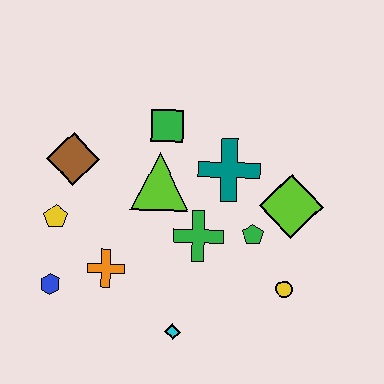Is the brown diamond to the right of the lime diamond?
No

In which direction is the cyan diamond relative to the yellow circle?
The cyan diamond is to the left of the yellow circle.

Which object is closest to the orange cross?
The blue hexagon is closest to the orange cross.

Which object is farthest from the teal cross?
The blue hexagon is farthest from the teal cross.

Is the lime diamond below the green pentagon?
No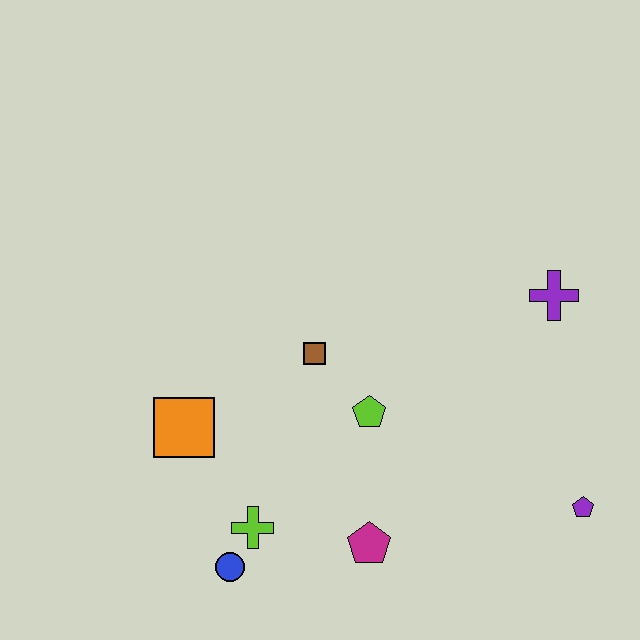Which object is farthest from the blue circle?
The purple cross is farthest from the blue circle.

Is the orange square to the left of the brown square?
Yes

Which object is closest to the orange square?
The lime cross is closest to the orange square.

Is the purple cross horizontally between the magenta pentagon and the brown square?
No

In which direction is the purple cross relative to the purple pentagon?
The purple cross is above the purple pentagon.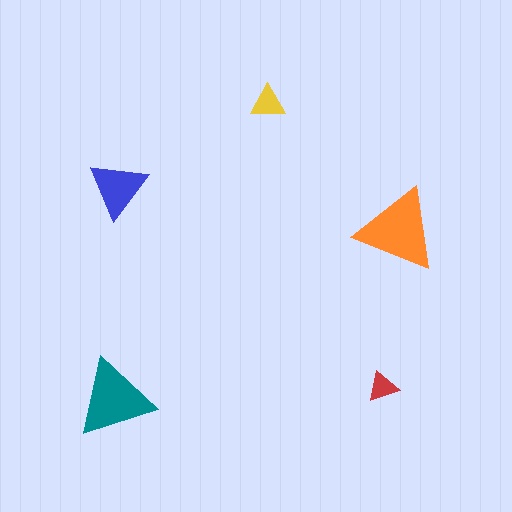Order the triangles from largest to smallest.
the orange one, the teal one, the blue one, the yellow one, the red one.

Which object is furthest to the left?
The teal triangle is leftmost.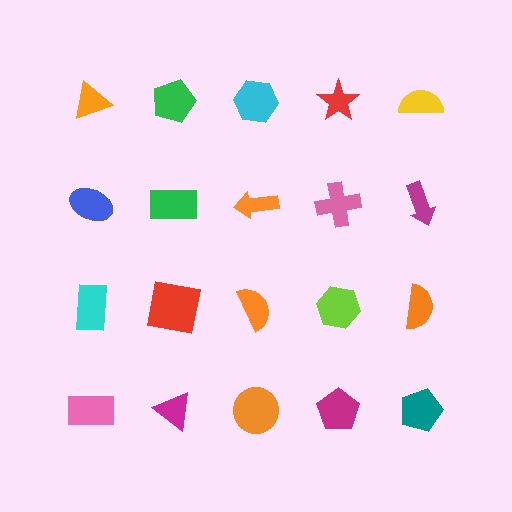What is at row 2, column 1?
A blue ellipse.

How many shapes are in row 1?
5 shapes.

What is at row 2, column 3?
An orange arrow.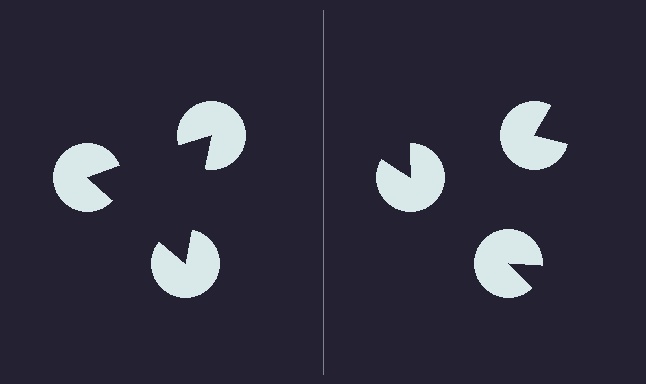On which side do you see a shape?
An illusory triangle appears on the left side. On the right side the wedge cuts are rotated, so no coherent shape forms.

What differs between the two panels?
The pac-man discs are positioned identically on both sides; only the wedge orientations differ. On the left they align to a triangle; on the right they are misaligned.